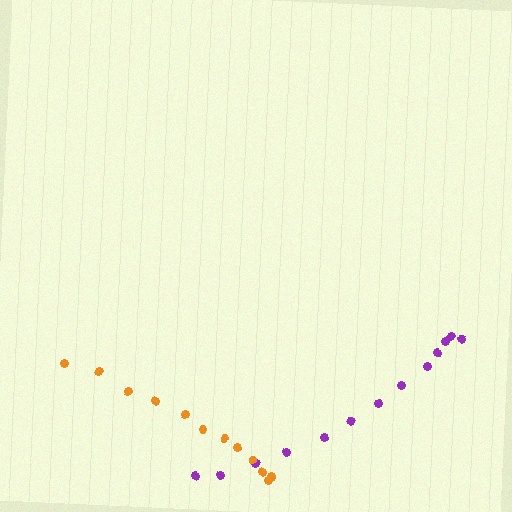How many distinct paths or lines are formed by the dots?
There are 2 distinct paths.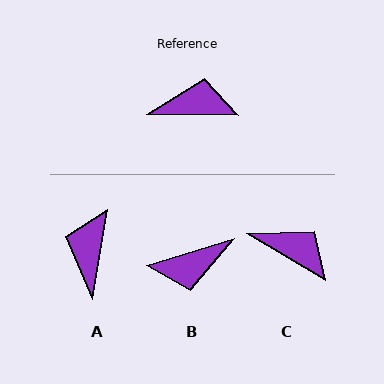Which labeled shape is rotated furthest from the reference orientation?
B, about 162 degrees away.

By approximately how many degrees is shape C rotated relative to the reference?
Approximately 30 degrees clockwise.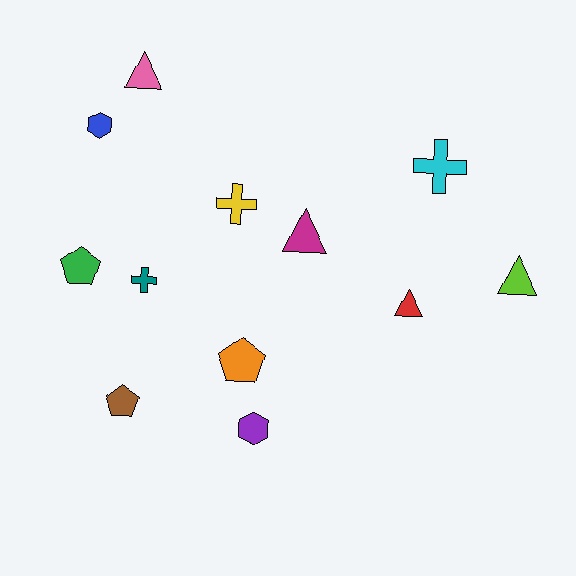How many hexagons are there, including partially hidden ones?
There are 2 hexagons.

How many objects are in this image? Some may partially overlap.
There are 12 objects.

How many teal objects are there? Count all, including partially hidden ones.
There is 1 teal object.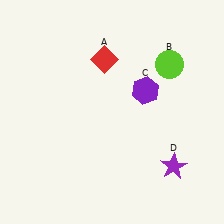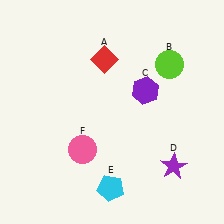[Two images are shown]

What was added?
A cyan pentagon (E), a pink circle (F) were added in Image 2.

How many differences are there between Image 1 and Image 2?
There are 2 differences between the two images.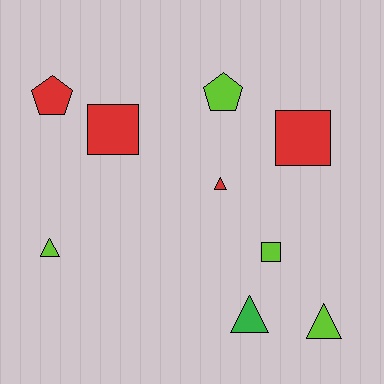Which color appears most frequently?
Red, with 4 objects.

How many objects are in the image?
There are 9 objects.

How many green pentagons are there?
There are no green pentagons.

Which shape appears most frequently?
Triangle, with 4 objects.